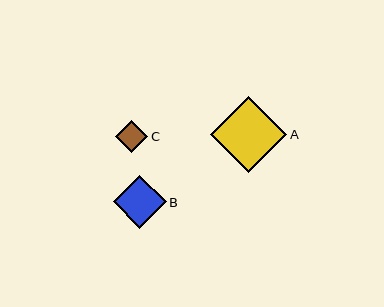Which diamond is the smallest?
Diamond C is the smallest with a size of approximately 32 pixels.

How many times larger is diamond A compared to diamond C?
Diamond A is approximately 2.3 times the size of diamond C.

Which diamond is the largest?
Diamond A is the largest with a size of approximately 76 pixels.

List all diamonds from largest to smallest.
From largest to smallest: A, B, C.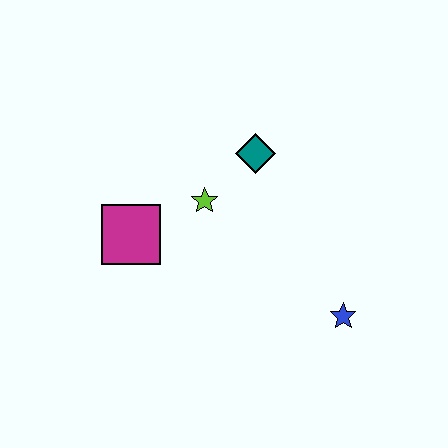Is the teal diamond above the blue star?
Yes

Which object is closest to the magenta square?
The lime star is closest to the magenta square.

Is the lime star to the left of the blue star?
Yes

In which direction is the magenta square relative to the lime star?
The magenta square is to the left of the lime star.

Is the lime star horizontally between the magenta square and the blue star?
Yes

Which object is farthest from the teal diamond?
The blue star is farthest from the teal diamond.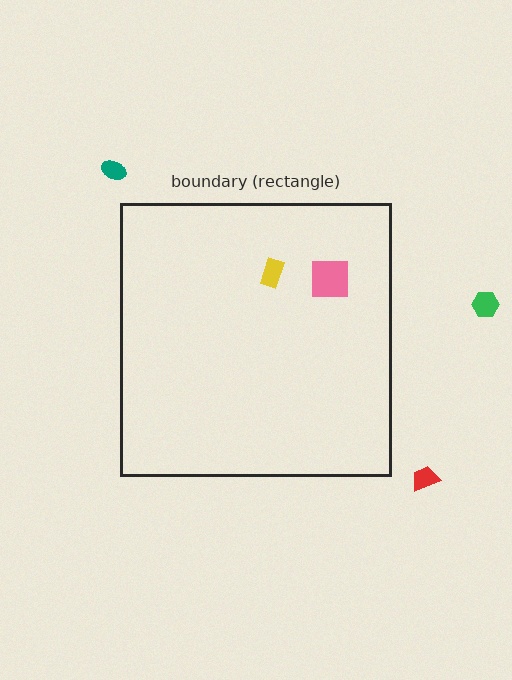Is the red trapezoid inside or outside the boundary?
Outside.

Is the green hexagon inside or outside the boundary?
Outside.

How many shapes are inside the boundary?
2 inside, 3 outside.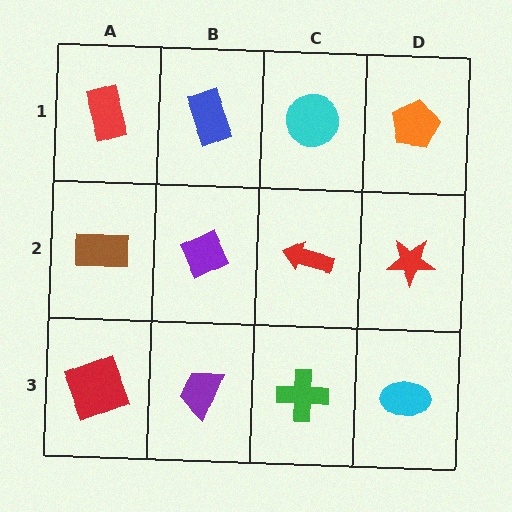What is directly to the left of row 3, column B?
A red square.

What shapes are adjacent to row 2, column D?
An orange pentagon (row 1, column D), a cyan ellipse (row 3, column D), a red arrow (row 2, column C).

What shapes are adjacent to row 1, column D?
A red star (row 2, column D), a cyan circle (row 1, column C).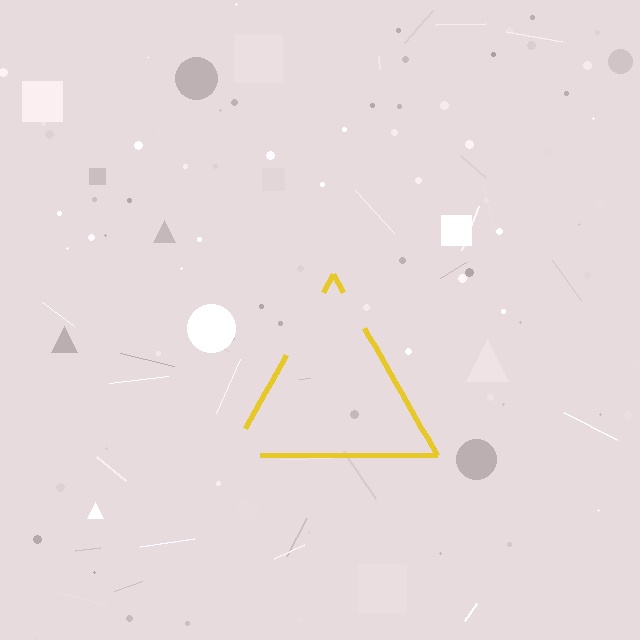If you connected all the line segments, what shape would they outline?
They would outline a triangle.